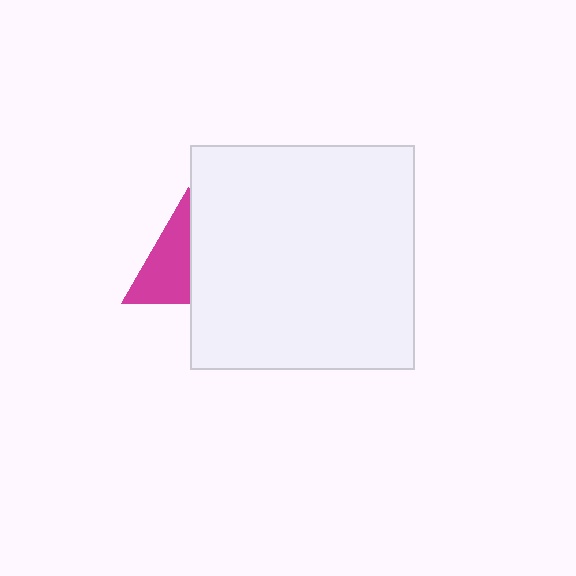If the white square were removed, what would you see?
You would see the complete magenta triangle.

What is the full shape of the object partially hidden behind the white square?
The partially hidden object is a magenta triangle.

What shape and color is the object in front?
The object in front is a white square.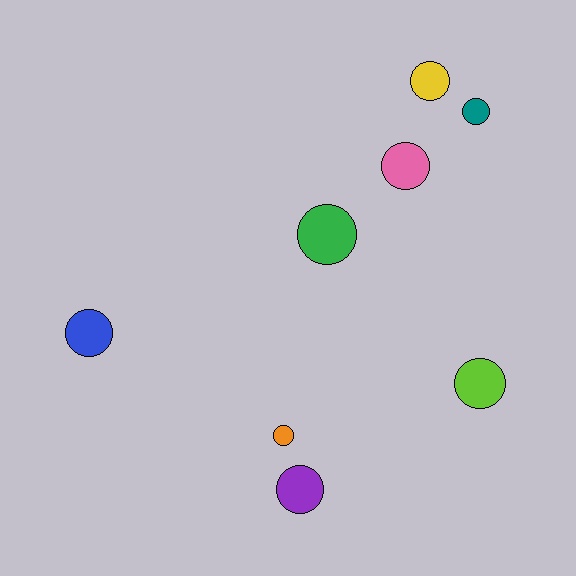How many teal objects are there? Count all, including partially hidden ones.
There is 1 teal object.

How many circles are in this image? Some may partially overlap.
There are 8 circles.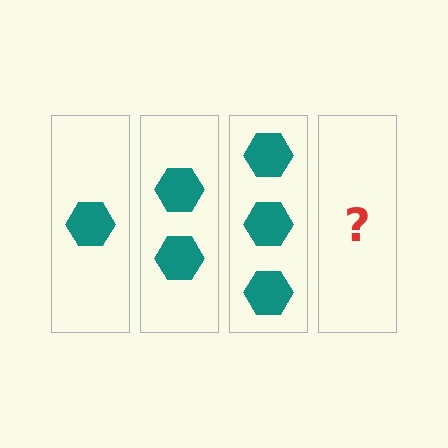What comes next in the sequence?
The next element should be 4 hexagons.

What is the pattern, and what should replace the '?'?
The pattern is that each step adds one more hexagon. The '?' should be 4 hexagons.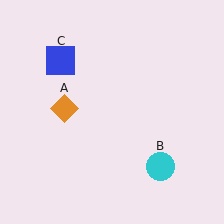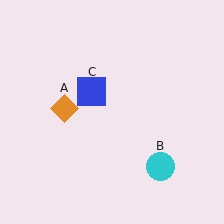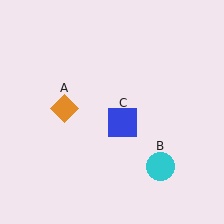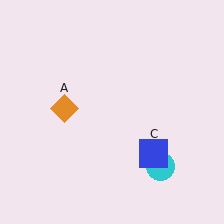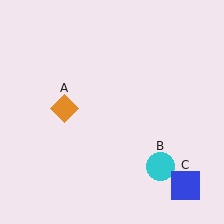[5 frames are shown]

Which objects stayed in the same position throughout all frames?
Orange diamond (object A) and cyan circle (object B) remained stationary.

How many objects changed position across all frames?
1 object changed position: blue square (object C).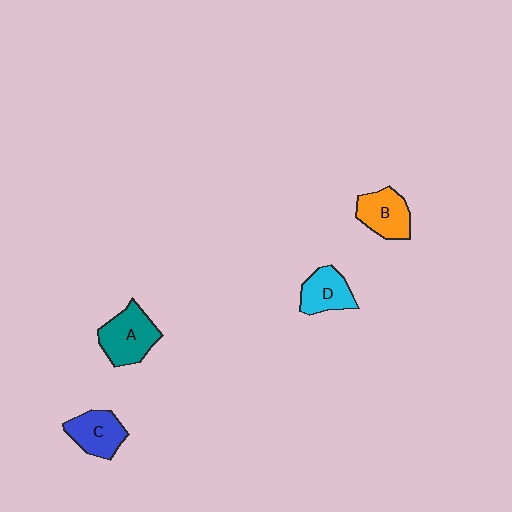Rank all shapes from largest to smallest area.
From largest to smallest: A (teal), B (orange), C (blue), D (cyan).